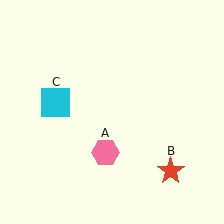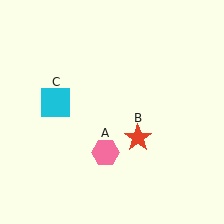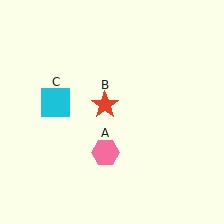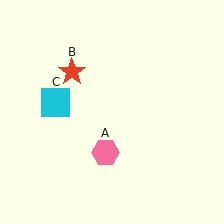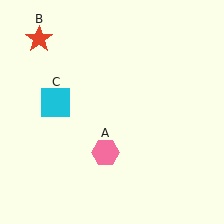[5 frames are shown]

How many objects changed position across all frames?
1 object changed position: red star (object B).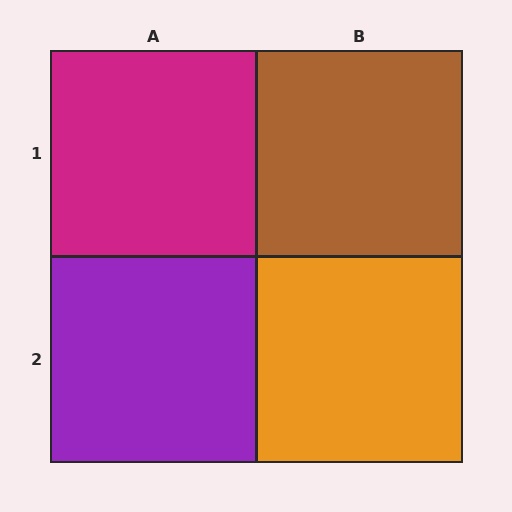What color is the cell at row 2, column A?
Purple.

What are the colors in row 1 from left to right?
Magenta, brown.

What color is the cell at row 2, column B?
Orange.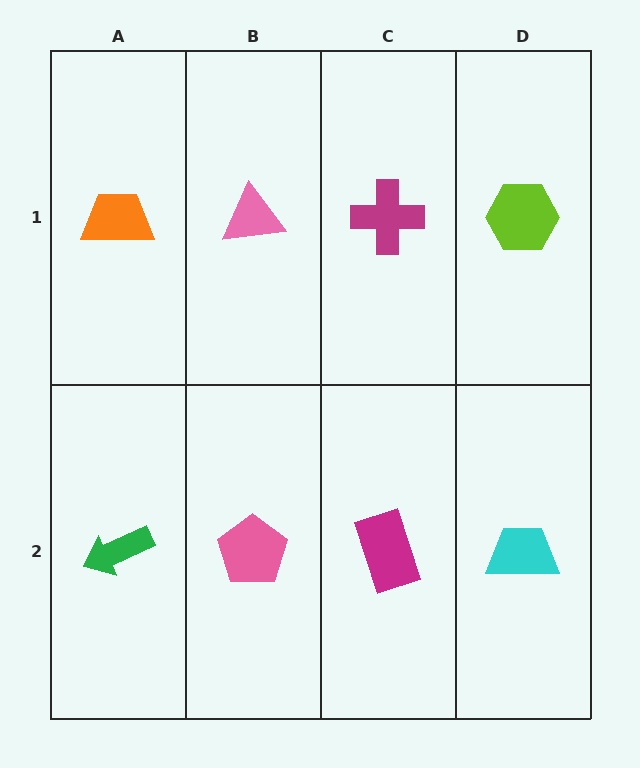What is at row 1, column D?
A lime hexagon.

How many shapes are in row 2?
4 shapes.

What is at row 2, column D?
A cyan trapezoid.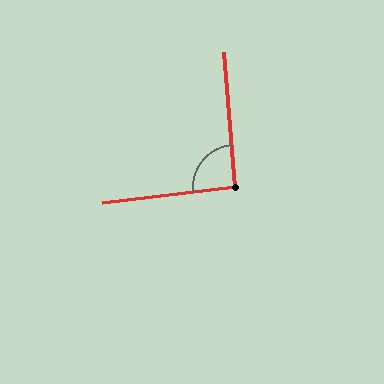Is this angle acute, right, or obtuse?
It is approximately a right angle.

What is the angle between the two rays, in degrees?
Approximately 92 degrees.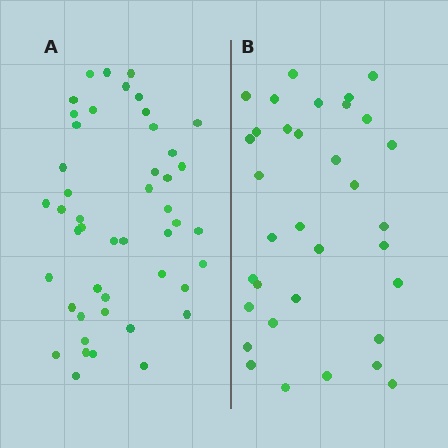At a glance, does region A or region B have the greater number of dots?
Region A (the left region) has more dots.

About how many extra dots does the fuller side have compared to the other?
Region A has approximately 15 more dots than region B.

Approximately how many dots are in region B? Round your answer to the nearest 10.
About 30 dots. (The exact count is 34, which rounds to 30.)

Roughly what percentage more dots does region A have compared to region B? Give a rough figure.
About 40% more.